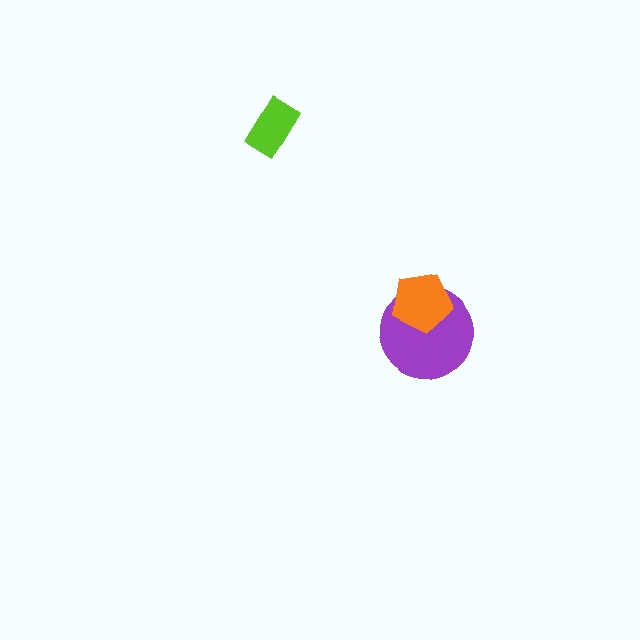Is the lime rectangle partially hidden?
No, no other shape covers it.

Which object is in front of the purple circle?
The orange pentagon is in front of the purple circle.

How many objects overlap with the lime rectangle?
0 objects overlap with the lime rectangle.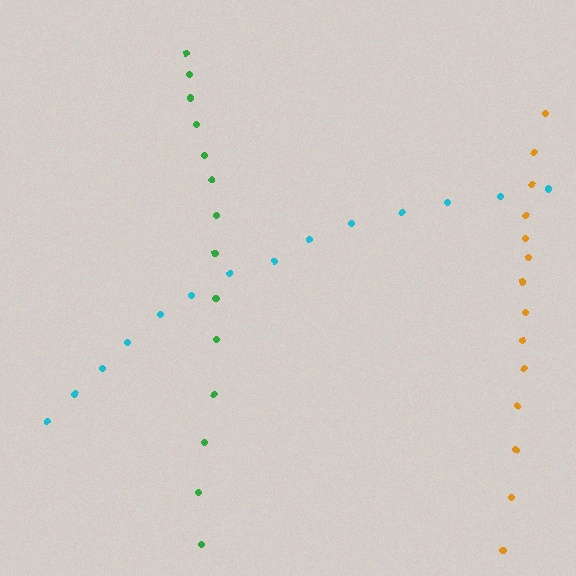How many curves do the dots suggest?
There are 3 distinct paths.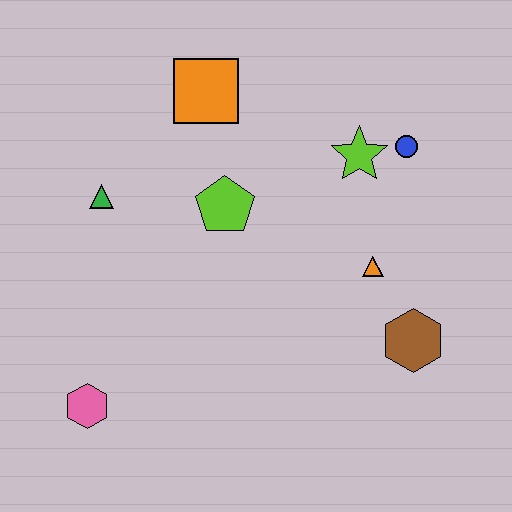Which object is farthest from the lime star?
The pink hexagon is farthest from the lime star.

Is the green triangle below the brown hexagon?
No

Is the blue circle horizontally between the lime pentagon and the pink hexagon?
No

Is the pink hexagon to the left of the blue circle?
Yes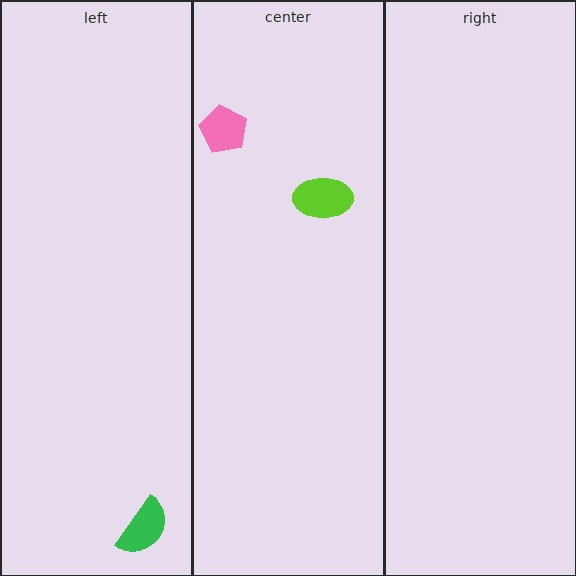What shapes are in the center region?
The pink pentagon, the lime ellipse.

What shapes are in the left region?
The green semicircle.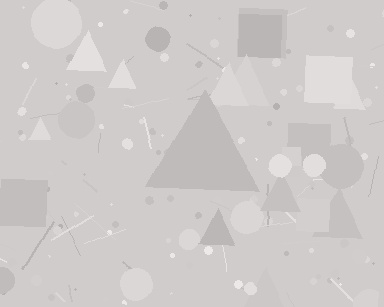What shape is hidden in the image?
A triangle is hidden in the image.